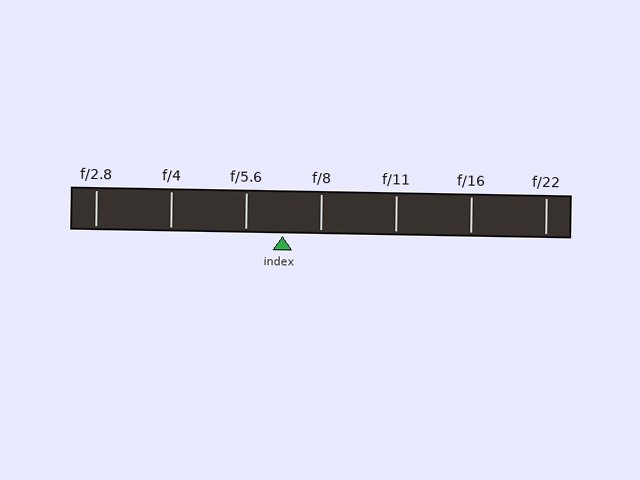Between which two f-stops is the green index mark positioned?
The index mark is between f/5.6 and f/8.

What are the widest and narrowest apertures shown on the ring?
The widest aperture shown is f/2.8 and the narrowest is f/22.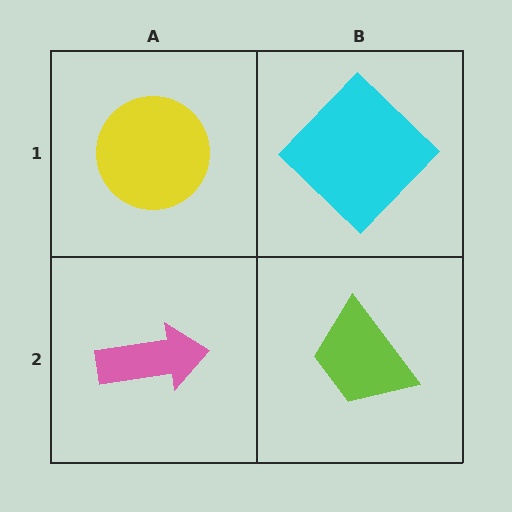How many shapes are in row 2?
2 shapes.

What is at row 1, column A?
A yellow circle.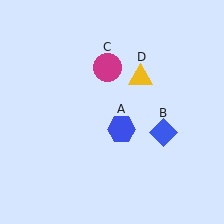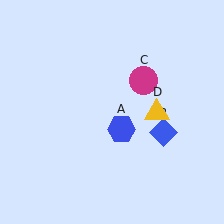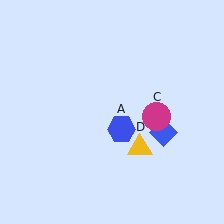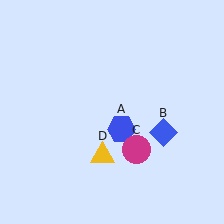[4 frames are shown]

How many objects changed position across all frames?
2 objects changed position: magenta circle (object C), yellow triangle (object D).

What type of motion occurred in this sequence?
The magenta circle (object C), yellow triangle (object D) rotated clockwise around the center of the scene.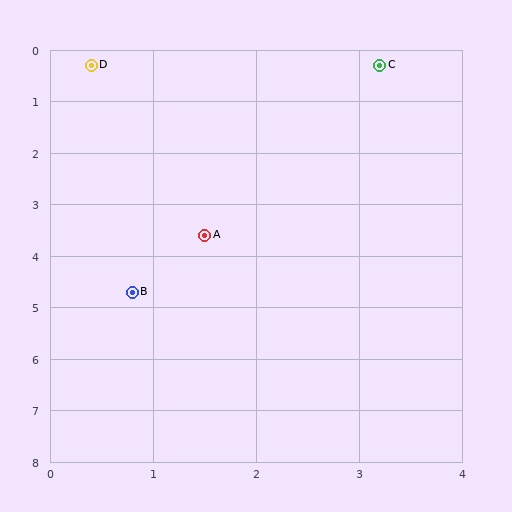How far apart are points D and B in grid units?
Points D and B are about 4.4 grid units apart.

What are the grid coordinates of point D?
Point D is at approximately (0.4, 0.3).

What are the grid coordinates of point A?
Point A is at approximately (1.5, 3.6).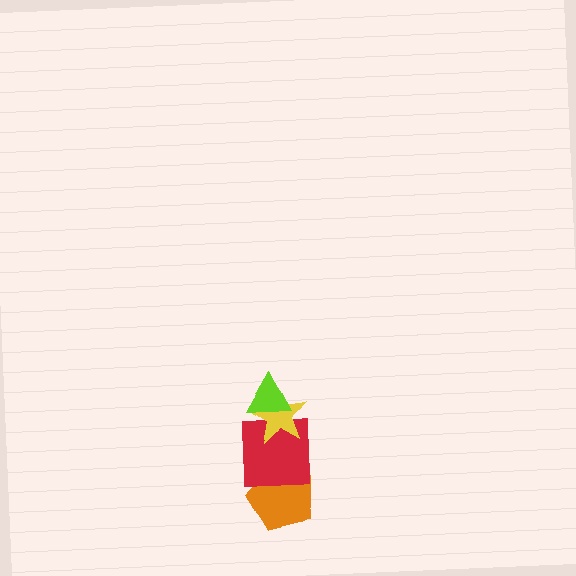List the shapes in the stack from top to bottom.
From top to bottom: the lime triangle, the yellow star, the red square, the orange pentagon.